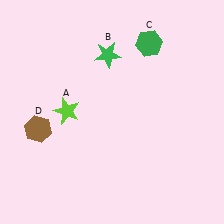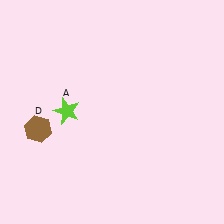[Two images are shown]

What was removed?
The green hexagon (C), the green star (B) were removed in Image 2.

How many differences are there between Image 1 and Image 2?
There are 2 differences between the two images.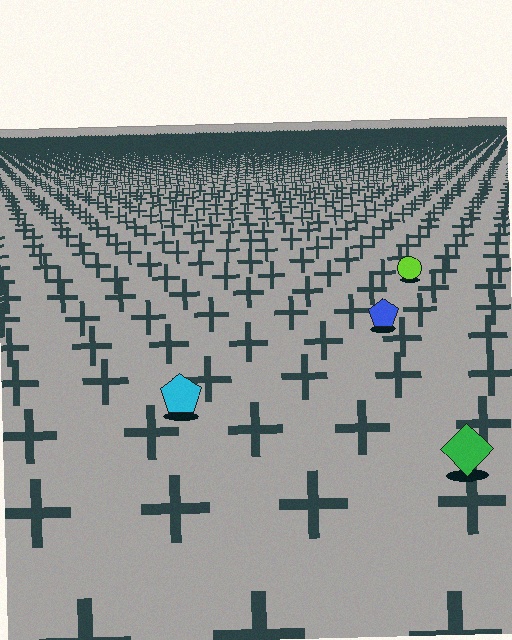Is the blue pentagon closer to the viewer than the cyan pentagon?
No. The cyan pentagon is closer — you can tell from the texture gradient: the ground texture is coarser near it.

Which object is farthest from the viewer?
The lime circle is farthest from the viewer. It appears smaller and the ground texture around it is denser.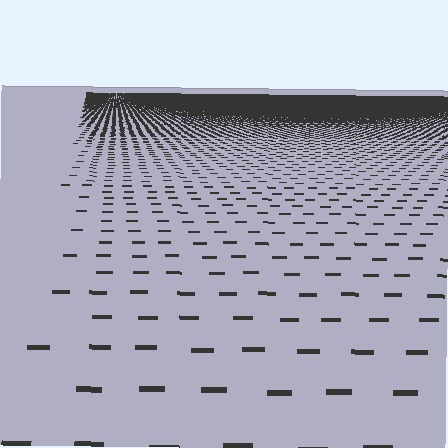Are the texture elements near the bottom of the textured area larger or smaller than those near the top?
Larger. Near the bottom, elements are closer to the viewer and appear at a bigger on-screen size.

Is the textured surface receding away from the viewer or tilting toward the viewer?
The surface is receding away from the viewer. Texture elements get smaller and denser toward the top.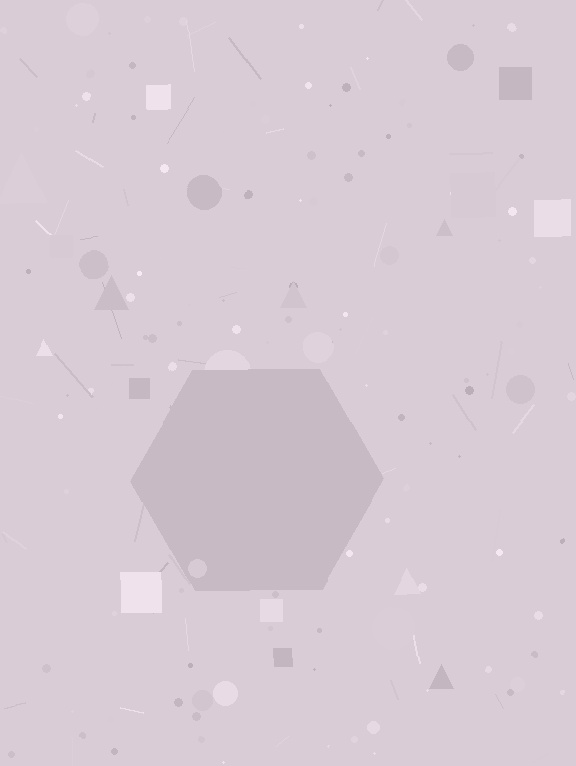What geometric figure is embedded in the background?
A hexagon is embedded in the background.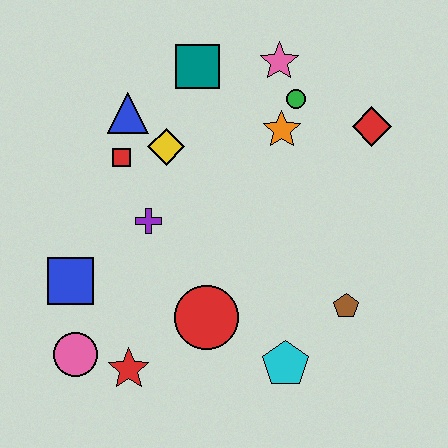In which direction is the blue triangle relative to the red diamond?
The blue triangle is to the left of the red diamond.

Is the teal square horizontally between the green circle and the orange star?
No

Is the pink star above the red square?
Yes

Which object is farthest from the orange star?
The pink circle is farthest from the orange star.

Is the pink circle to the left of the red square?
Yes